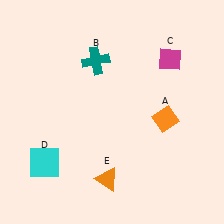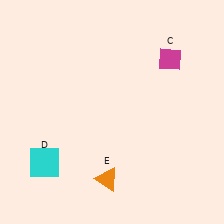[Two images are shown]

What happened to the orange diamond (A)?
The orange diamond (A) was removed in Image 2. It was in the bottom-right area of Image 1.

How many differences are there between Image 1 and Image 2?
There are 2 differences between the two images.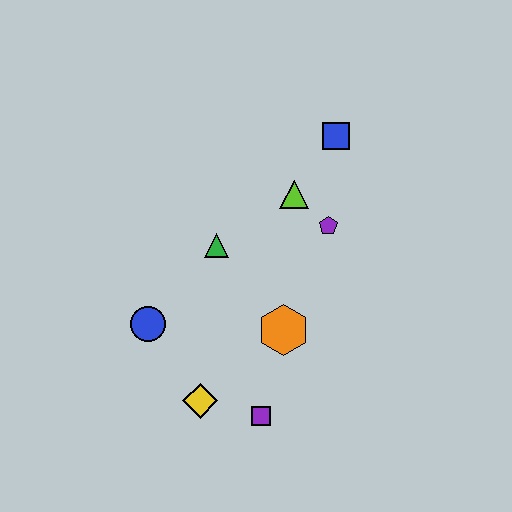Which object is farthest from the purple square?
The blue square is farthest from the purple square.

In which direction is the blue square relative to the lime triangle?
The blue square is above the lime triangle.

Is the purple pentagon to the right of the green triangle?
Yes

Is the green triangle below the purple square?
No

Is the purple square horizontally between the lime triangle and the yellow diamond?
Yes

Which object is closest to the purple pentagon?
The lime triangle is closest to the purple pentagon.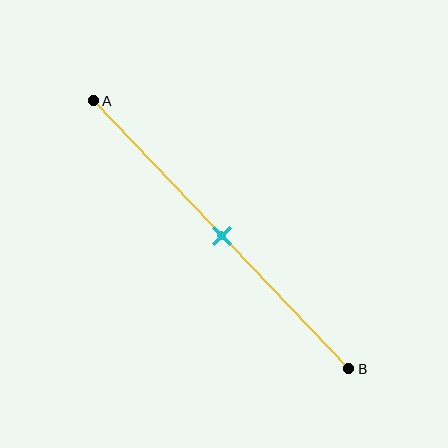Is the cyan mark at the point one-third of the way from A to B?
No, the mark is at about 50% from A, not at the 33% one-third point.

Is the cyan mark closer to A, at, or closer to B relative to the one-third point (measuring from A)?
The cyan mark is closer to point B than the one-third point of segment AB.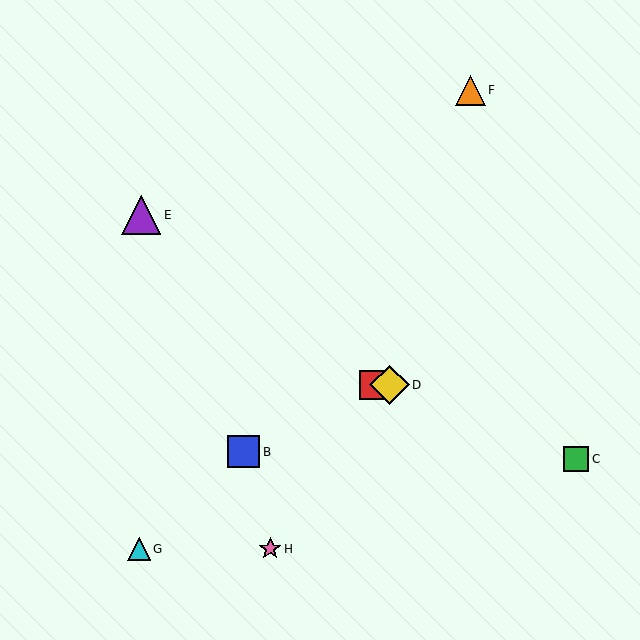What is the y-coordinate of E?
Object E is at y≈215.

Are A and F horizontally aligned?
No, A is at y≈385 and F is at y≈90.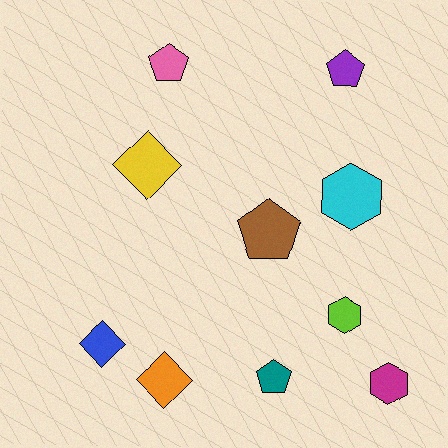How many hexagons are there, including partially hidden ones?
There are 3 hexagons.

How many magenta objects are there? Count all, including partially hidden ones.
There is 1 magenta object.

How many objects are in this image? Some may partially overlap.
There are 10 objects.